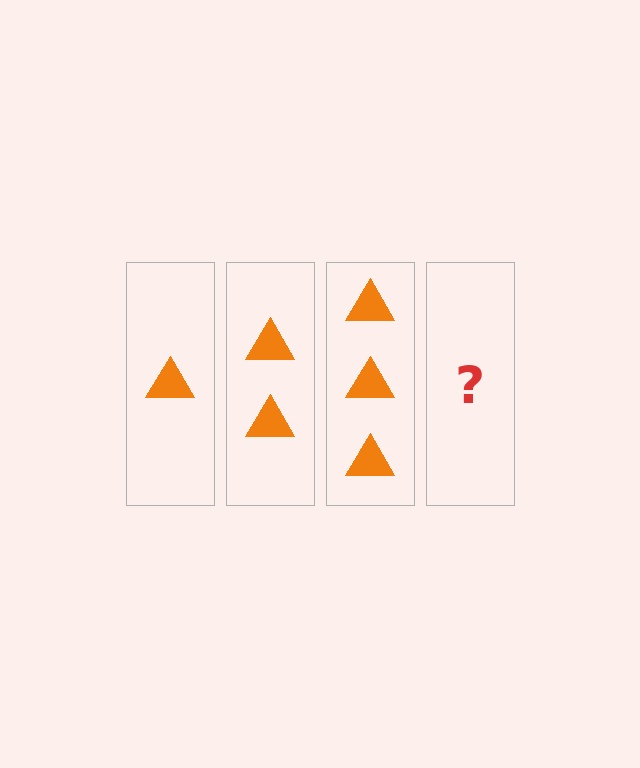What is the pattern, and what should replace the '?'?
The pattern is that each step adds one more triangle. The '?' should be 4 triangles.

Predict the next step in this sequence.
The next step is 4 triangles.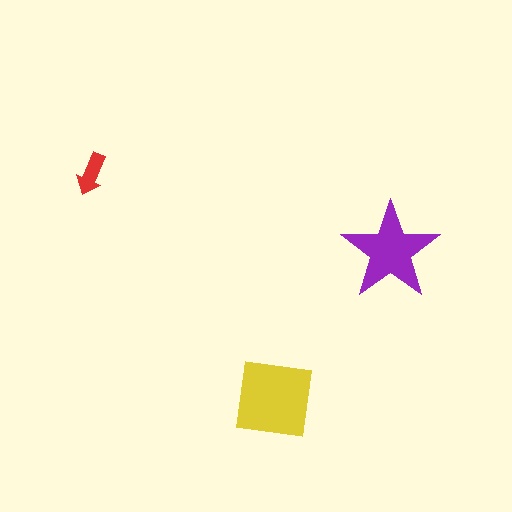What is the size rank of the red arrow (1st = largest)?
3rd.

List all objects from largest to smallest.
The yellow square, the purple star, the red arrow.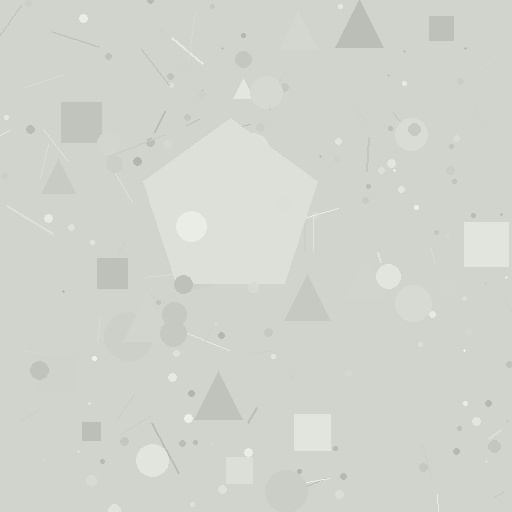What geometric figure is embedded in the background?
A pentagon is embedded in the background.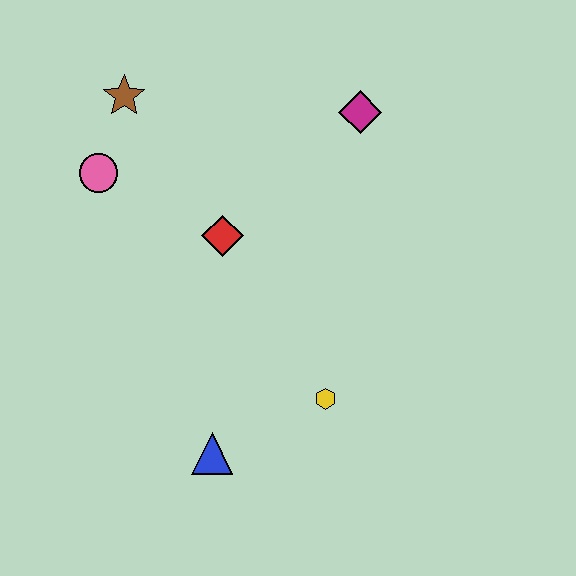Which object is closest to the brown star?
The pink circle is closest to the brown star.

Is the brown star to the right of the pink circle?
Yes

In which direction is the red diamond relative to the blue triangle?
The red diamond is above the blue triangle.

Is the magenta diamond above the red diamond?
Yes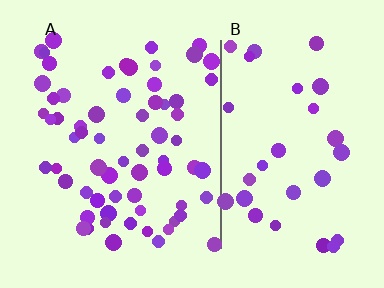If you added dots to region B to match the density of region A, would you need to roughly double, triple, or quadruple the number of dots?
Approximately double.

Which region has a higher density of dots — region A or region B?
A (the left).